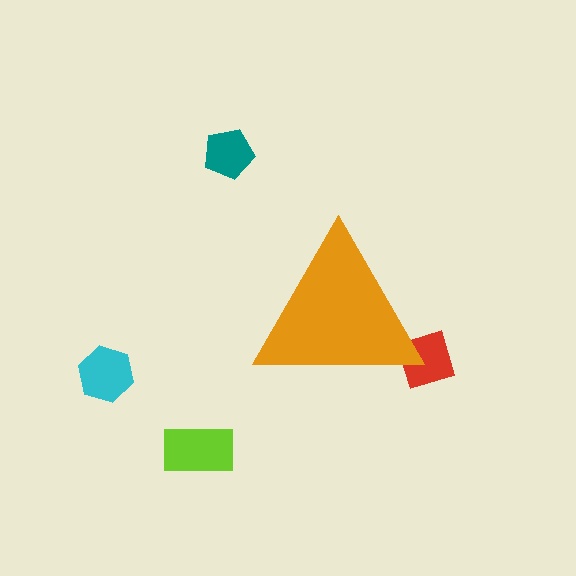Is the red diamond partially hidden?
Yes, the red diamond is partially hidden behind the orange triangle.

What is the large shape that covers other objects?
An orange triangle.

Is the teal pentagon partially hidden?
No, the teal pentagon is fully visible.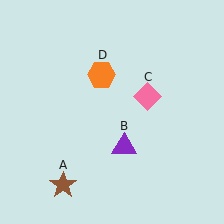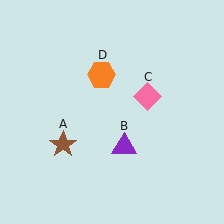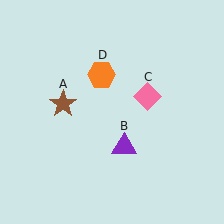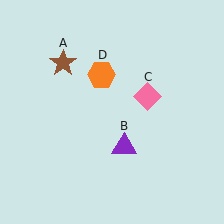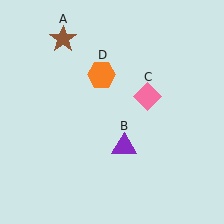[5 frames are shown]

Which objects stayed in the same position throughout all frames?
Purple triangle (object B) and pink diamond (object C) and orange hexagon (object D) remained stationary.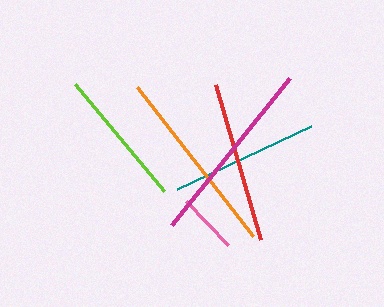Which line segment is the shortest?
The pink line is the shortest at approximately 61 pixels.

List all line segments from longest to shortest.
From longest to shortest: orange, magenta, red, teal, lime, pink.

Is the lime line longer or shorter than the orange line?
The orange line is longer than the lime line.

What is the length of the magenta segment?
The magenta segment is approximately 188 pixels long.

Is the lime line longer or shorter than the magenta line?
The magenta line is longer than the lime line.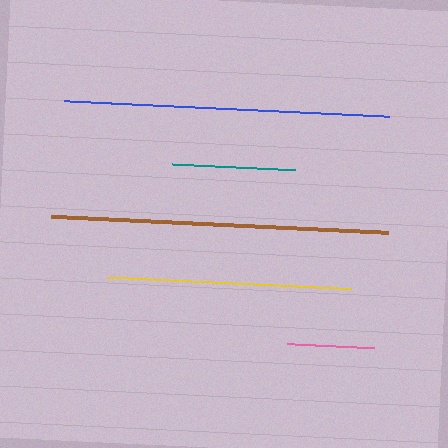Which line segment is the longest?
The brown line is the longest at approximately 338 pixels.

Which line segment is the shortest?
The pink line is the shortest at approximately 87 pixels.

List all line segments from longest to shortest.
From longest to shortest: brown, blue, yellow, teal, pink.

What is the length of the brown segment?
The brown segment is approximately 338 pixels long.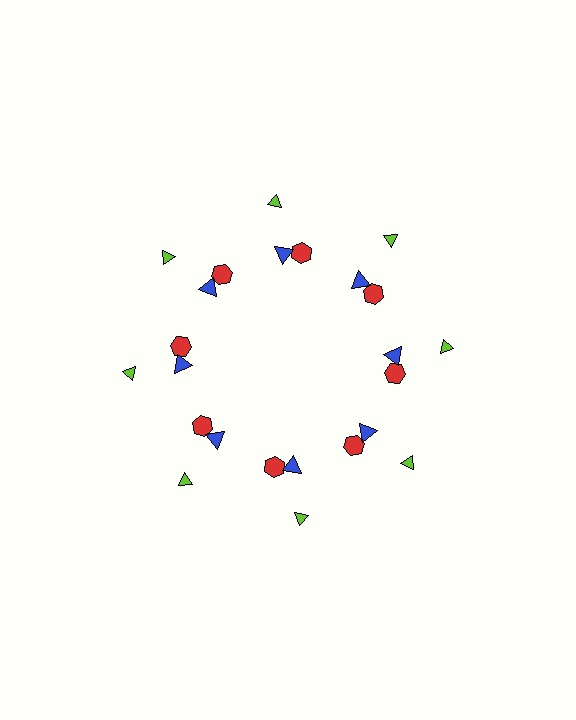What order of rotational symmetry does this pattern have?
This pattern has 8-fold rotational symmetry.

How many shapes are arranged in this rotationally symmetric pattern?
There are 24 shapes, arranged in 8 groups of 3.